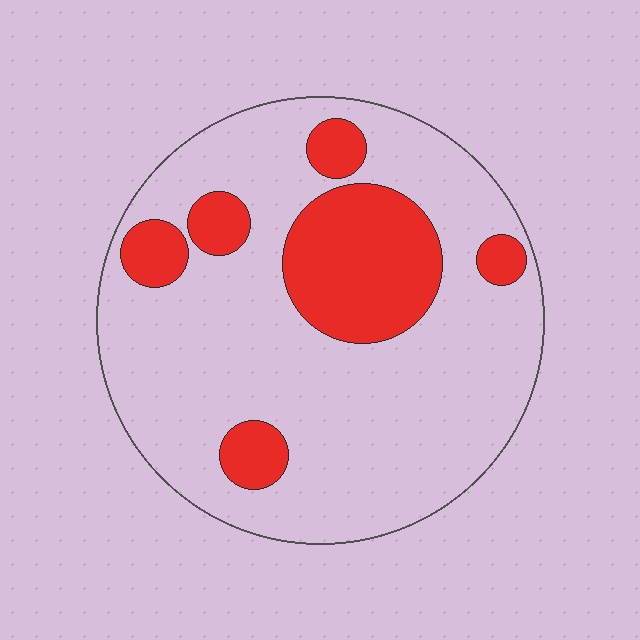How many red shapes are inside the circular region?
6.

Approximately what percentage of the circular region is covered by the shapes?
Approximately 25%.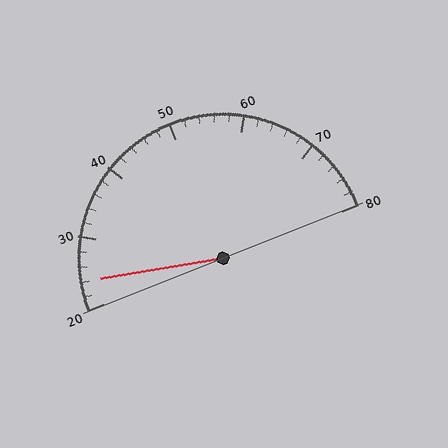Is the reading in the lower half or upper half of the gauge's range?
The reading is in the lower half of the range (20 to 80).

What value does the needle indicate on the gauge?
The needle indicates approximately 24.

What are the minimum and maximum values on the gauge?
The gauge ranges from 20 to 80.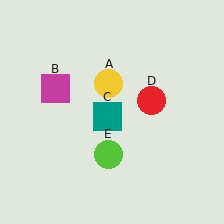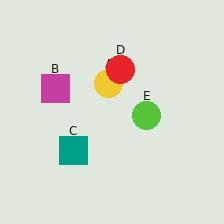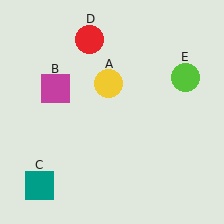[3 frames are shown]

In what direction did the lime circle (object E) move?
The lime circle (object E) moved up and to the right.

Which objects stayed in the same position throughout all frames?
Yellow circle (object A) and magenta square (object B) remained stationary.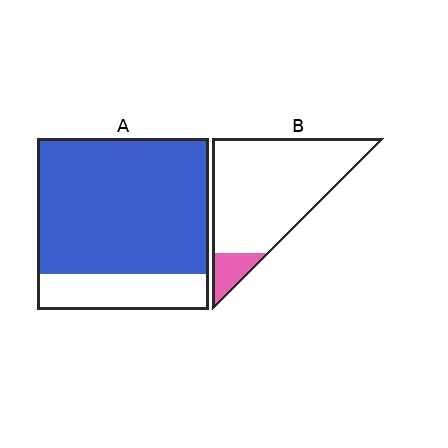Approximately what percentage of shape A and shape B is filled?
A is approximately 80% and B is approximately 10%.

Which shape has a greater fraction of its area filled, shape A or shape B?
Shape A.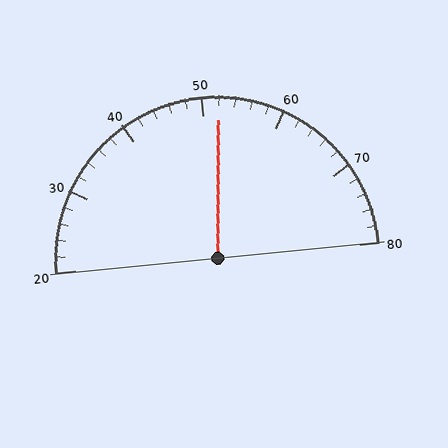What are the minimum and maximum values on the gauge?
The gauge ranges from 20 to 80.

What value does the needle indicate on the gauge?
The needle indicates approximately 52.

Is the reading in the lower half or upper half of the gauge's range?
The reading is in the upper half of the range (20 to 80).